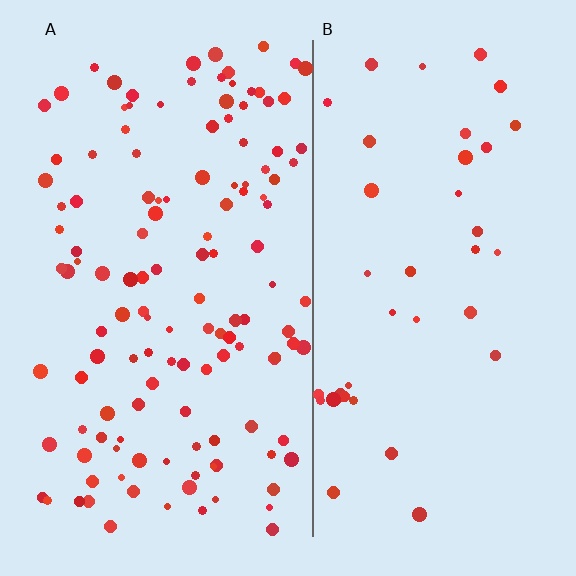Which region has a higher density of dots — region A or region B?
A (the left).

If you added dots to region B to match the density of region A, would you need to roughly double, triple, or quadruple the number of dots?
Approximately triple.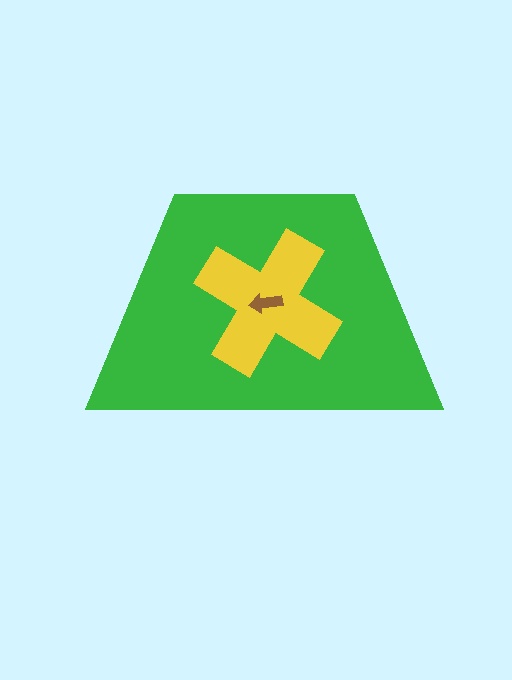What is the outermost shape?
The green trapezoid.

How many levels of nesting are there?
3.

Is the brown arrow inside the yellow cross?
Yes.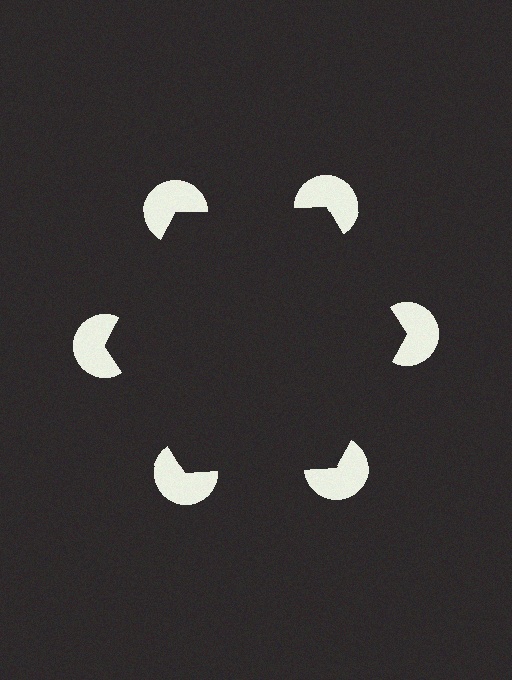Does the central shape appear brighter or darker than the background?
It typically appears slightly darker than the background, even though no actual brightness change is drawn.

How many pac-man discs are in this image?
There are 6 — one at each vertex of the illusory hexagon.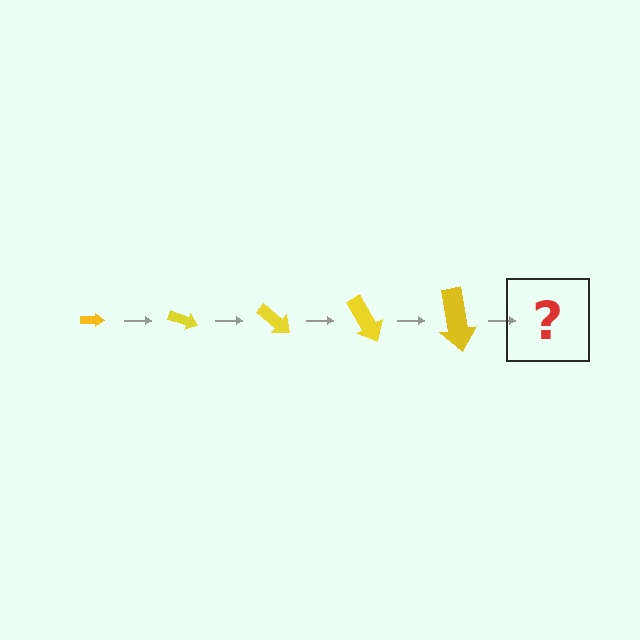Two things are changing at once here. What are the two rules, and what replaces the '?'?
The two rules are that the arrow grows larger each step and it rotates 20 degrees each step. The '?' should be an arrow, larger than the previous one and rotated 100 degrees from the start.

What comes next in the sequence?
The next element should be an arrow, larger than the previous one and rotated 100 degrees from the start.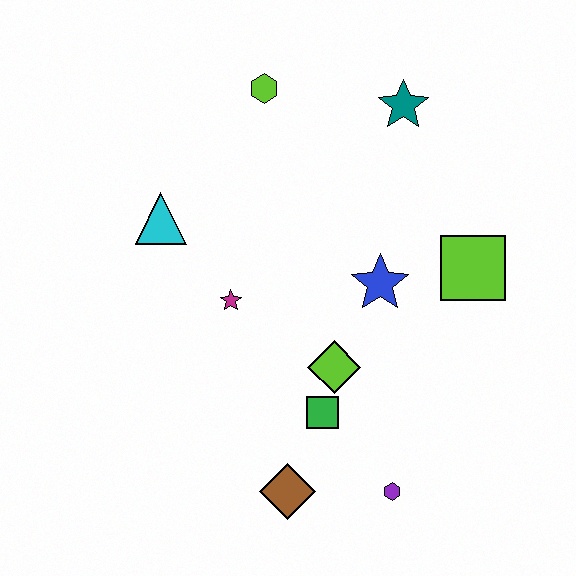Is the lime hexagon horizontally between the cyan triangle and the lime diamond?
Yes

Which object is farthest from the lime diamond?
The lime hexagon is farthest from the lime diamond.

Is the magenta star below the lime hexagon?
Yes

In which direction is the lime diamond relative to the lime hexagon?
The lime diamond is below the lime hexagon.